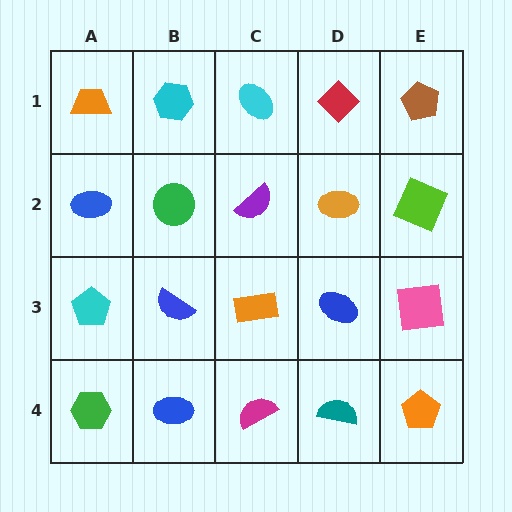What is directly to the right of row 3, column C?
A blue ellipse.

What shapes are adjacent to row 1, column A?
A blue ellipse (row 2, column A), a cyan hexagon (row 1, column B).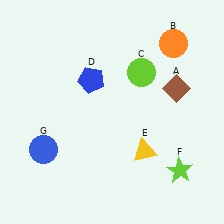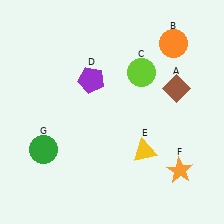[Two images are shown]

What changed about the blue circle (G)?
In Image 1, G is blue. In Image 2, it changed to green.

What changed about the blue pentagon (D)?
In Image 1, D is blue. In Image 2, it changed to purple.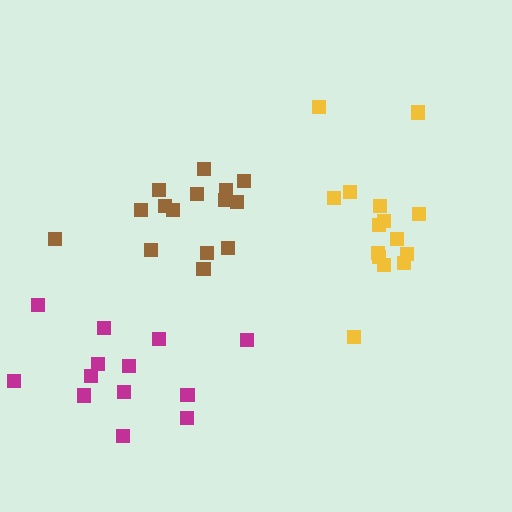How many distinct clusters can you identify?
There are 3 distinct clusters.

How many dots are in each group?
Group 1: 13 dots, Group 2: 15 dots, Group 3: 15 dots (43 total).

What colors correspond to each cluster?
The clusters are colored: magenta, yellow, brown.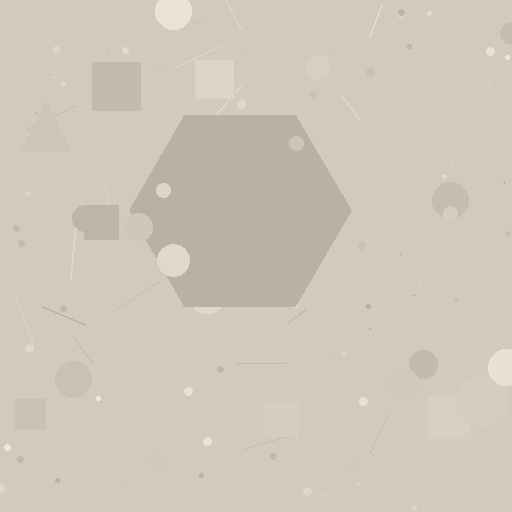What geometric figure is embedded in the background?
A hexagon is embedded in the background.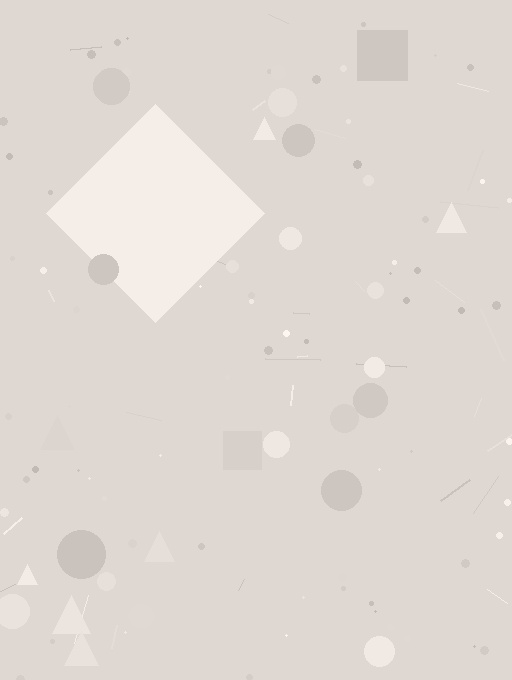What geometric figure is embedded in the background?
A diamond is embedded in the background.